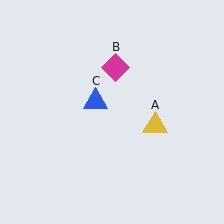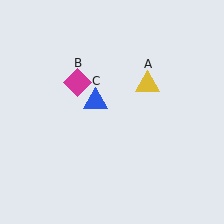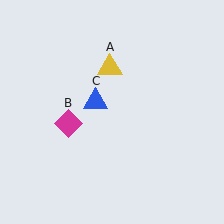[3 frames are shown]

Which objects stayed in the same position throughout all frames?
Blue triangle (object C) remained stationary.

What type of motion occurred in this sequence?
The yellow triangle (object A), magenta diamond (object B) rotated counterclockwise around the center of the scene.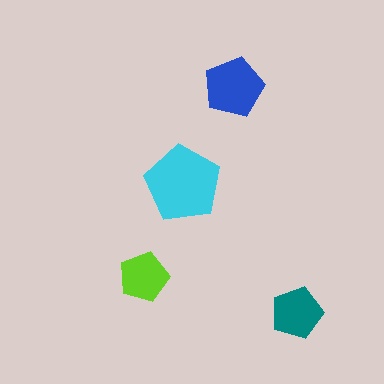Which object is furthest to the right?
The teal pentagon is rightmost.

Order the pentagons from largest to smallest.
the cyan one, the blue one, the teal one, the lime one.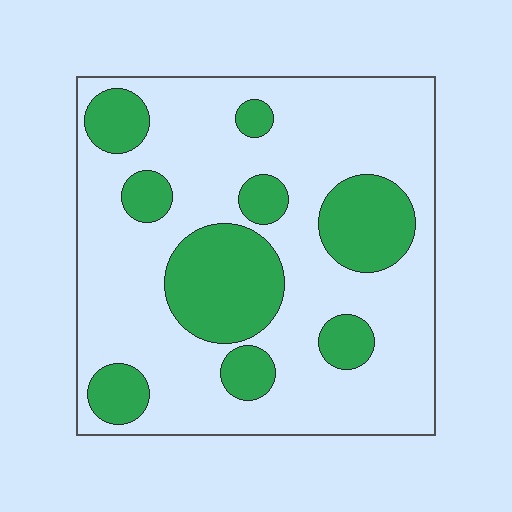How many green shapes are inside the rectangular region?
9.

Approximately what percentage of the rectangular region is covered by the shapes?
Approximately 30%.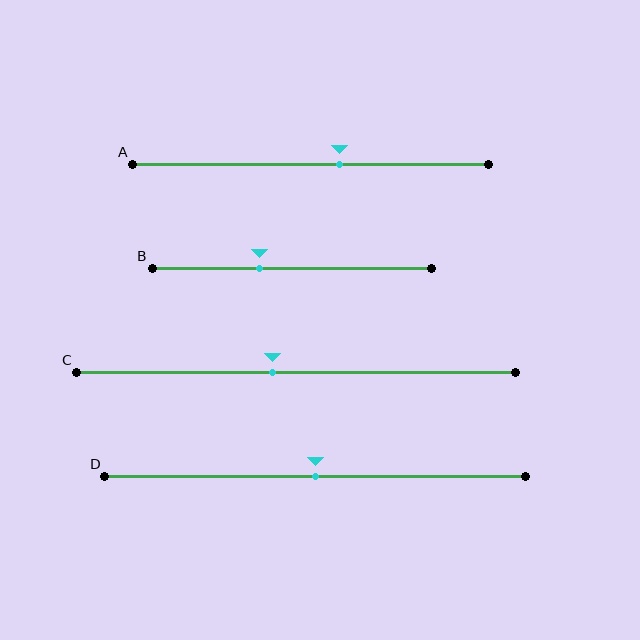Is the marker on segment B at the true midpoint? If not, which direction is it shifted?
No, the marker on segment B is shifted to the left by about 12% of the segment length.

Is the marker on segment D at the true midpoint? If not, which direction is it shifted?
Yes, the marker on segment D is at the true midpoint.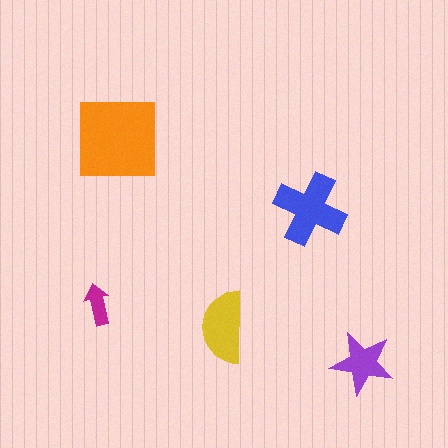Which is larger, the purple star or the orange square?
The orange square.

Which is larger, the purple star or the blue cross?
The blue cross.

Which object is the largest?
The orange square.